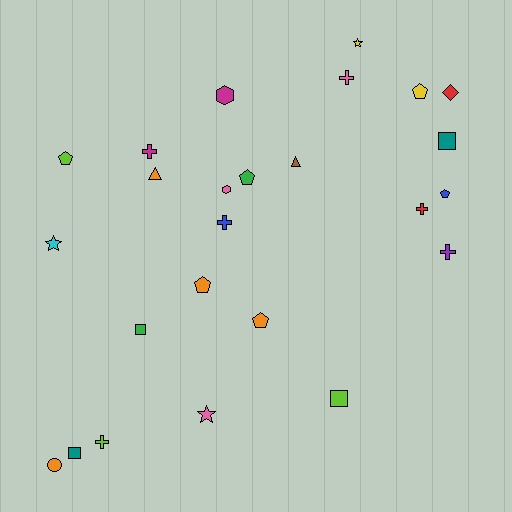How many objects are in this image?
There are 25 objects.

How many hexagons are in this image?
There are 2 hexagons.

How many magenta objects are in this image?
There are 2 magenta objects.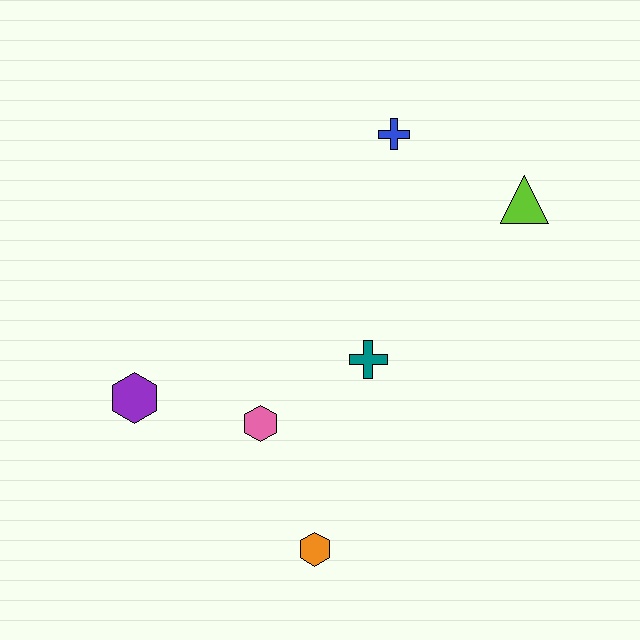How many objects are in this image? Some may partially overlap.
There are 6 objects.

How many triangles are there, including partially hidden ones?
There is 1 triangle.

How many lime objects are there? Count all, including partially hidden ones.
There is 1 lime object.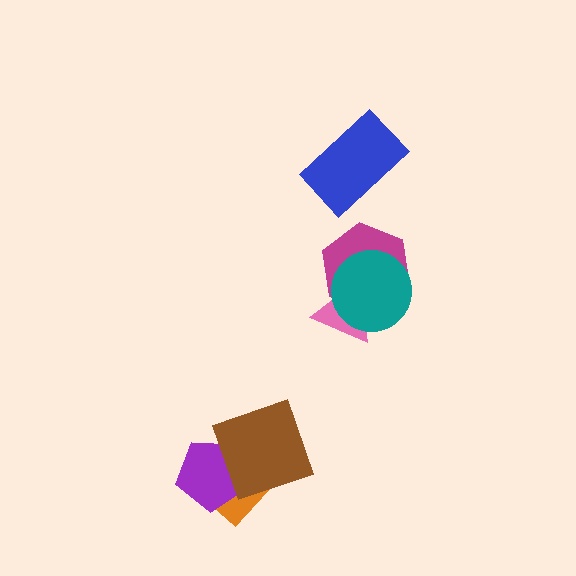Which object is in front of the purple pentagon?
The brown square is in front of the purple pentagon.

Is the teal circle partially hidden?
No, no other shape covers it.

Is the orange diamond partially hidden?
Yes, it is partially covered by another shape.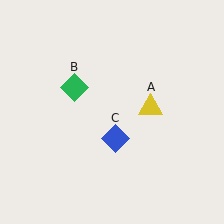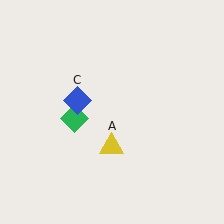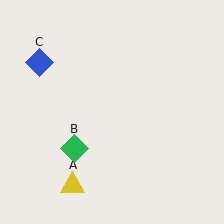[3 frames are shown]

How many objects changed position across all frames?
3 objects changed position: yellow triangle (object A), green diamond (object B), blue diamond (object C).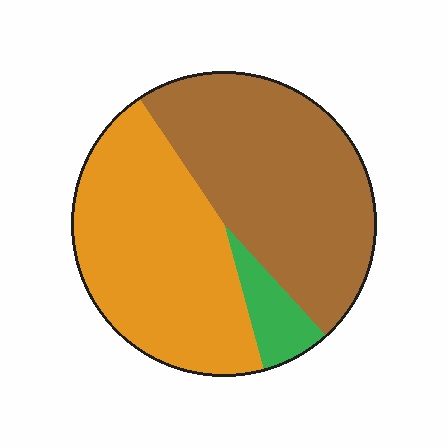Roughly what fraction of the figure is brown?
Brown takes up about one half (1/2) of the figure.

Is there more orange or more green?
Orange.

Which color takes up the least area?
Green, at roughly 5%.